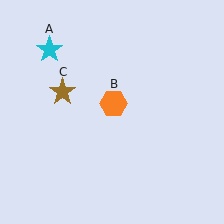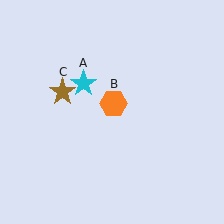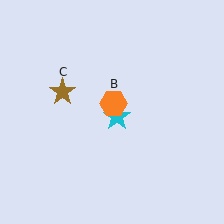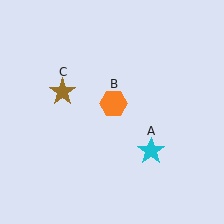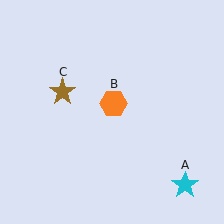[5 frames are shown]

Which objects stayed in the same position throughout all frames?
Orange hexagon (object B) and brown star (object C) remained stationary.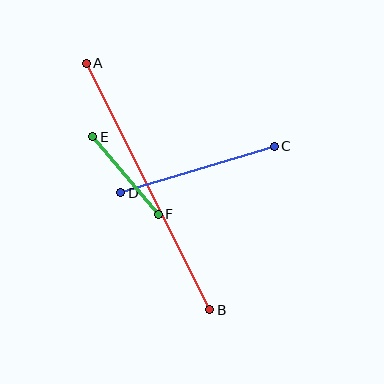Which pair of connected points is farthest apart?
Points A and B are farthest apart.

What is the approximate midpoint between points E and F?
The midpoint is at approximately (125, 176) pixels.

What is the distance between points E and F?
The distance is approximately 101 pixels.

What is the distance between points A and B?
The distance is approximately 276 pixels.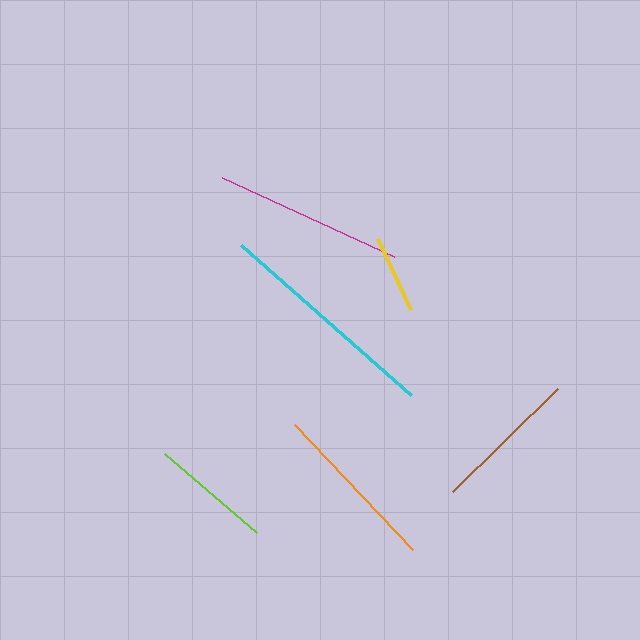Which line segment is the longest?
The cyan line is the longest at approximately 227 pixels.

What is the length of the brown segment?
The brown segment is approximately 147 pixels long.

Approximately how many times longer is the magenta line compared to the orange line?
The magenta line is approximately 1.1 times the length of the orange line.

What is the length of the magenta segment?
The magenta segment is approximately 189 pixels long.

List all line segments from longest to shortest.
From longest to shortest: cyan, magenta, orange, brown, lime, yellow.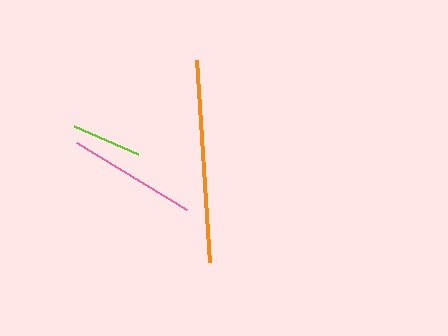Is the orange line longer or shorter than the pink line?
The orange line is longer than the pink line.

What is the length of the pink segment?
The pink segment is approximately 128 pixels long.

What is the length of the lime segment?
The lime segment is approximately 70 pixels long.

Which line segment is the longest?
The orange line is the longest at approximately 203 pixels.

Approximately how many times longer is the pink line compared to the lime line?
The pink line is approximately 1.8 times the length of the lime line.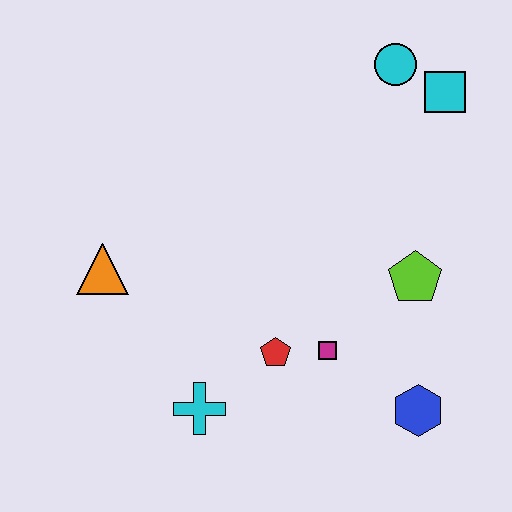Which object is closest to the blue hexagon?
The magenta square is closest to the blue hexagon.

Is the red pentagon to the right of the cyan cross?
Yes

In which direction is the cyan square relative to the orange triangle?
The cyan square is to the right of the orange triangle.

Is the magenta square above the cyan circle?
No